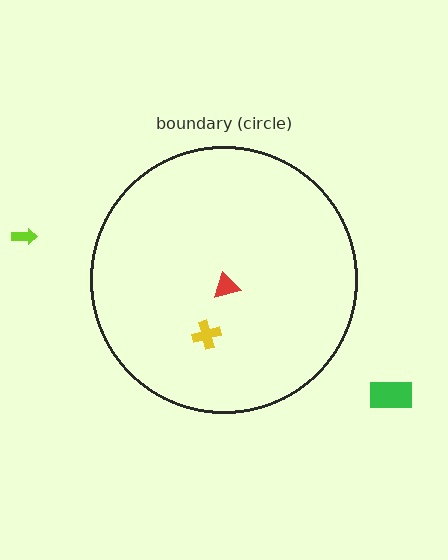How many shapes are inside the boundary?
2 inside, 2 outside.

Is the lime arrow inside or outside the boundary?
Outside.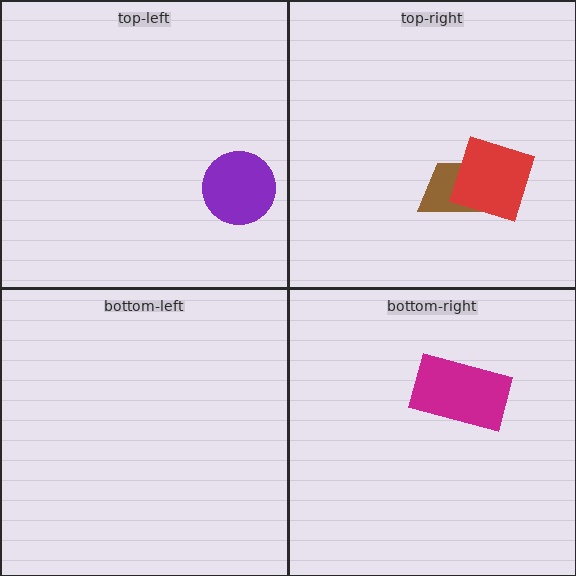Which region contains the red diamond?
The top-right region.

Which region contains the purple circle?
The top-left region.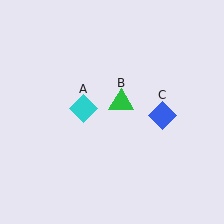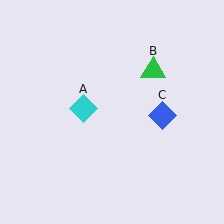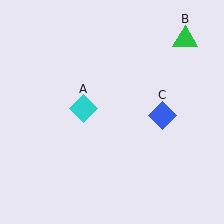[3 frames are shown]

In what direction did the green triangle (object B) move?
The green triangle (object B) moved up and to the right.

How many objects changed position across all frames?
1 object changed position: green triangle (object B).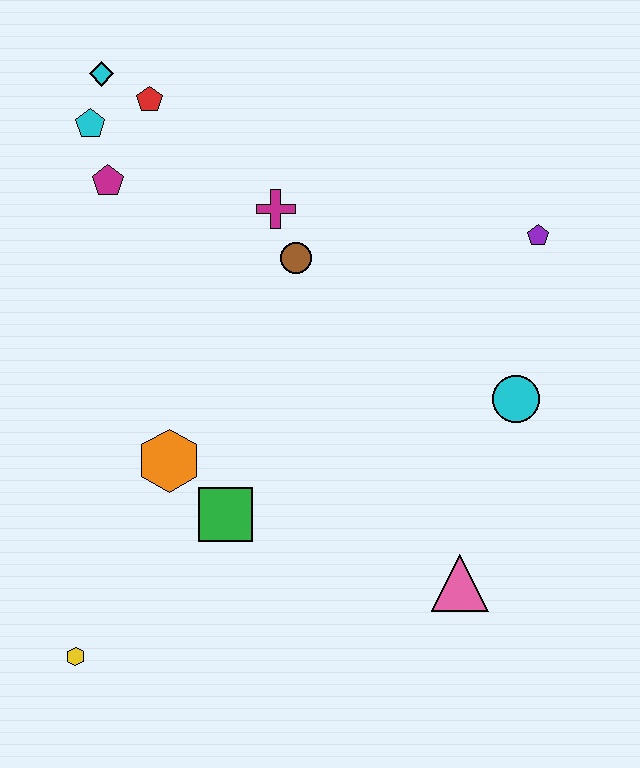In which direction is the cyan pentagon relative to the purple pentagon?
The cyan pentagon is to the left of the purple pentagon.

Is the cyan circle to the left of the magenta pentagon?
No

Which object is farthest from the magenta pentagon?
The pink triangle is farthest from the magenta pentagon.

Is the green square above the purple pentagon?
No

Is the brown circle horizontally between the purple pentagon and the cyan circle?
No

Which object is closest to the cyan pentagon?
The cyan diamond is closest to the cyan pentagon.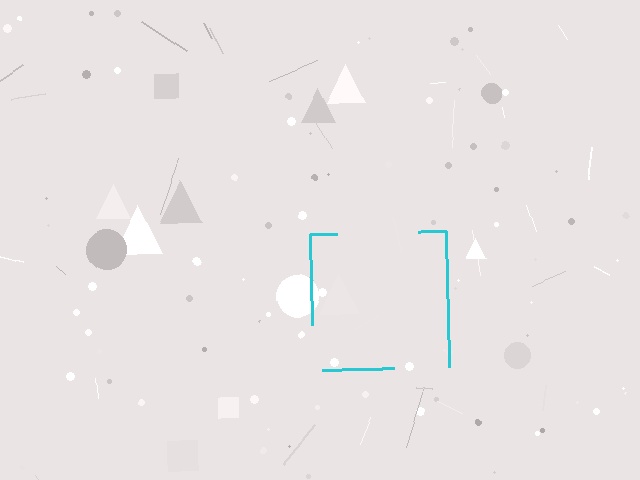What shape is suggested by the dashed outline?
The dashed outline suggests a square.